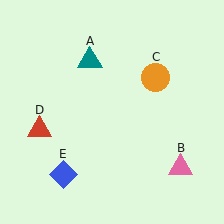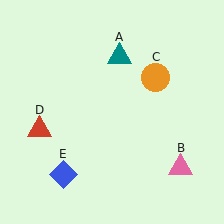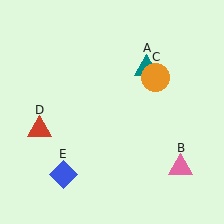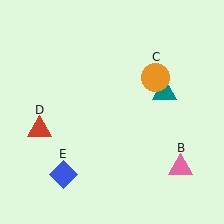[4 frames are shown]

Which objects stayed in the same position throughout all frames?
Pink triangle (object B) and orange circle (object C) and red triangle (object D) and blue diamond (object E) remained stationary.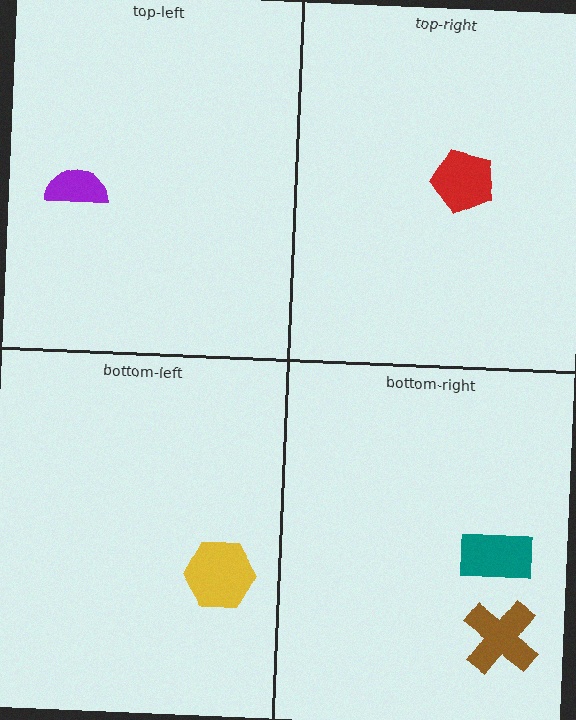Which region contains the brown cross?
The bottom-right region.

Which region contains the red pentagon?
The top-right region.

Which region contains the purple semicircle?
The top-left region.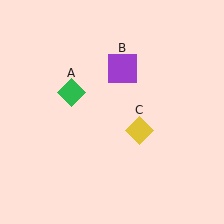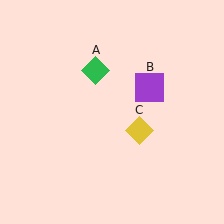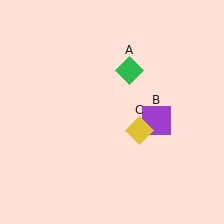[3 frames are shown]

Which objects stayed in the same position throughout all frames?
Yellow diamond (object C) remained stationary.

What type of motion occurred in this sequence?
The green diamond (object A), purple square (object B) rotated clockwise around the center of the scene.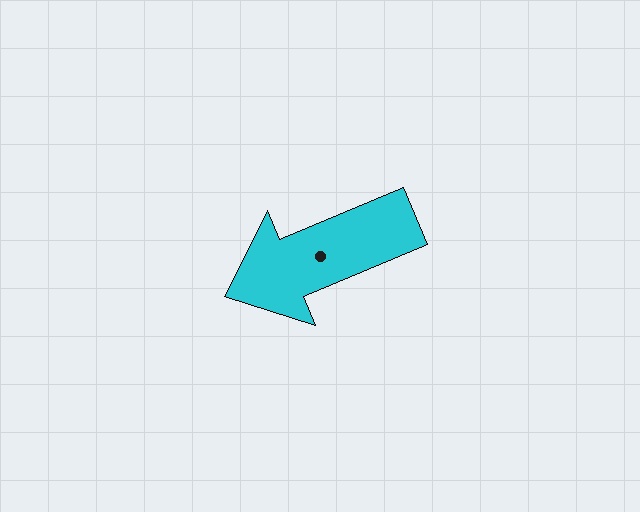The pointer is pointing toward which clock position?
Roughly 8 o'clock.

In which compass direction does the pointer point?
Southwest.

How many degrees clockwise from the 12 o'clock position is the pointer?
Approximately 247 degrees.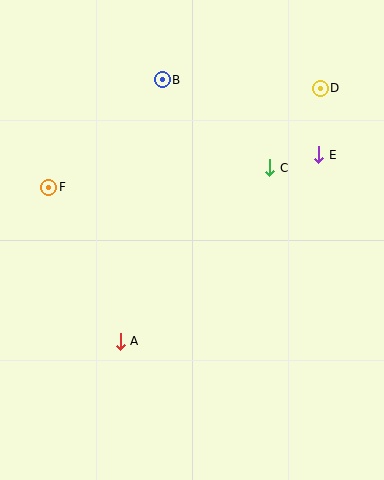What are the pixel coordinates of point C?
Point C is at (270, 168).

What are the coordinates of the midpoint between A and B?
The midpoint between A and B is at (141, 211).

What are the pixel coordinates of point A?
Point A is at (120, 341).